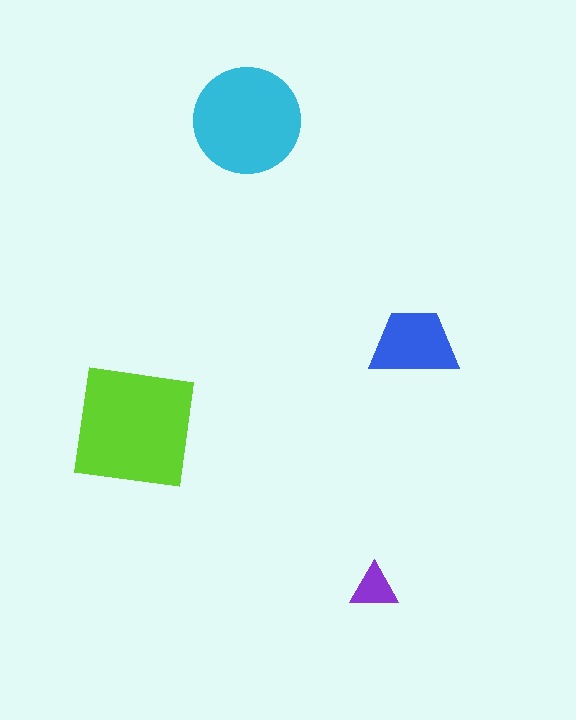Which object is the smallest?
The purple triangle.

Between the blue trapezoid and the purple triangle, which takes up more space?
The blue trapezoid.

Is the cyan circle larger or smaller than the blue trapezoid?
Larger.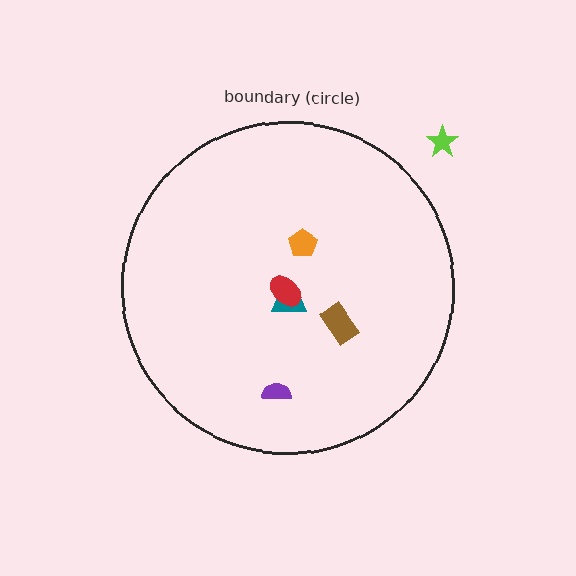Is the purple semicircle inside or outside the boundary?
Inside.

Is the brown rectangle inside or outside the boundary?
Inside.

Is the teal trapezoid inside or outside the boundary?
Inside.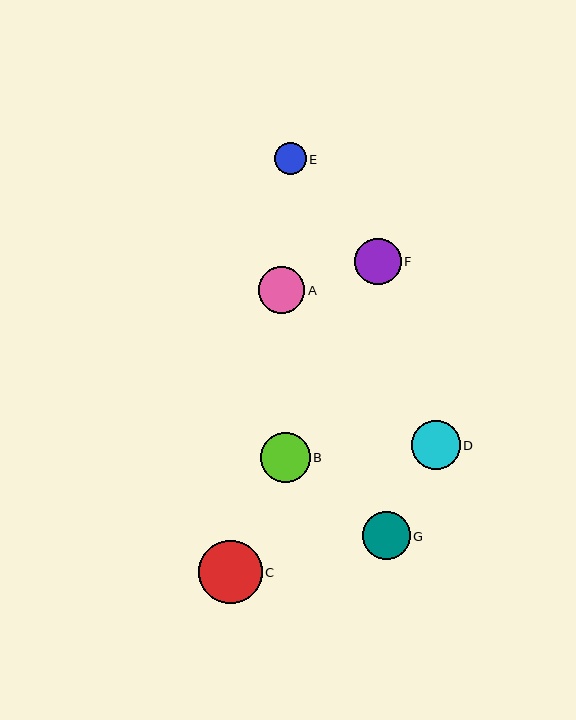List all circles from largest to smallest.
From largest to smallest: C, B, D, G, A, F, E.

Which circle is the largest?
Circle C is the largest with a size of approximately 64 pixels.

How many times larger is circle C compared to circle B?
Circle C is approximately 1.3 times the size of circle B.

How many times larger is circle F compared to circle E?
Circle F is approximately 1.5 times the size of circle E.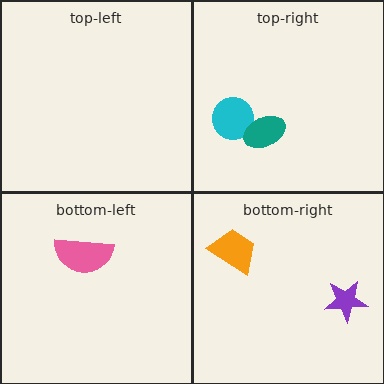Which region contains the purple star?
The bottom-right region.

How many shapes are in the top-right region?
2.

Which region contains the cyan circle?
The top-right region.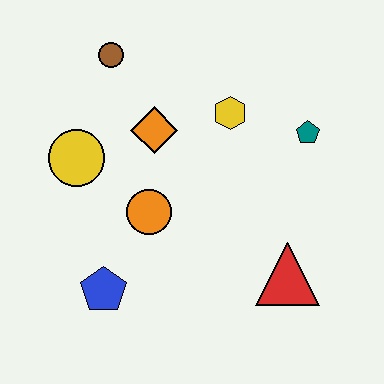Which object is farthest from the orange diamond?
The red triangle is farthest from the orange diamond.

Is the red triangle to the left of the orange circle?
No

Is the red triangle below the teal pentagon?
Yes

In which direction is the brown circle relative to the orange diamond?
The brown circle is above the orange diamond.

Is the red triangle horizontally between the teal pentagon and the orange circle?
Yes